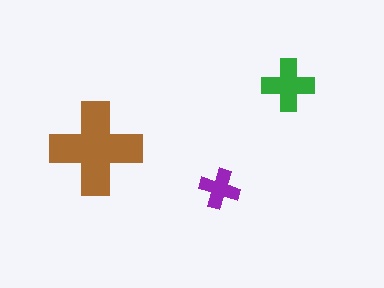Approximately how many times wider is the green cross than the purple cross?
About 1.5 times wider.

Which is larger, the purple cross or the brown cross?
The brown one.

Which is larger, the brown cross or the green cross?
The brown one.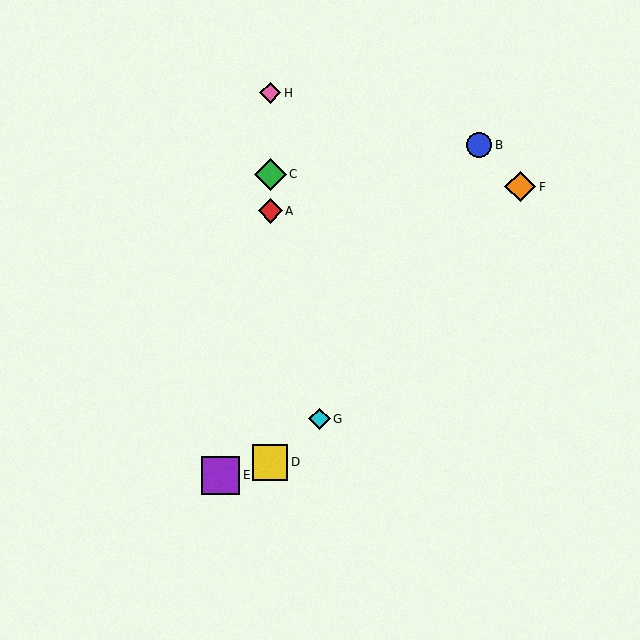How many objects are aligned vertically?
4 objects (A, C, D, H) are aligned vertically.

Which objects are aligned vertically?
Objects A, C, D, H are aligned vertically.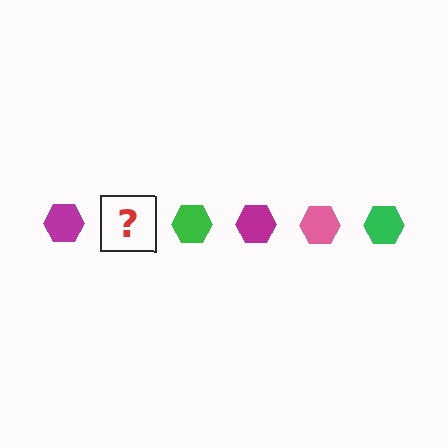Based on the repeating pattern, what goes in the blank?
The blank should be a pink hexagon.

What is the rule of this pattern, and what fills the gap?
The rule is that the pattern cycles through magenta, pink, green hexagons. The gap should be filled with a pink hexagon.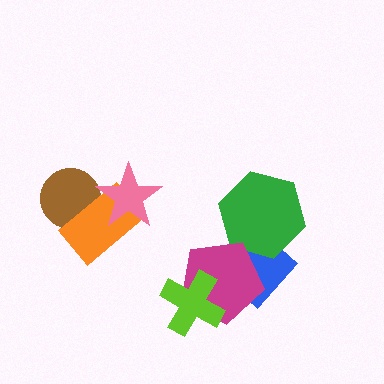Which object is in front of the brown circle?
The orange rectangle is in front of the brown circle.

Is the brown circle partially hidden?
Yes, it is partially covered by another shape.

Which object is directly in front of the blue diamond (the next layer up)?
The green hexagon is directly in front of the blue diamond.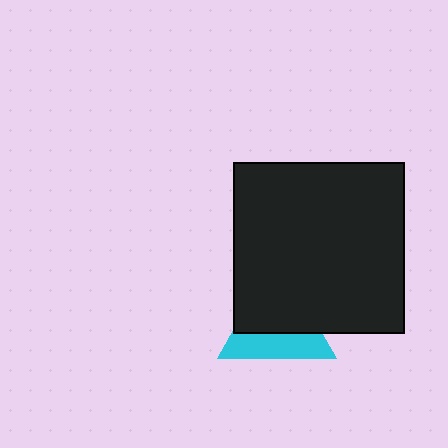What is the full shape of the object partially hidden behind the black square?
The partially hidden object is a cyan triangle.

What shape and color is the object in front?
The object in front is a black square.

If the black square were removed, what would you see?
You would see the complete cyan triangle.